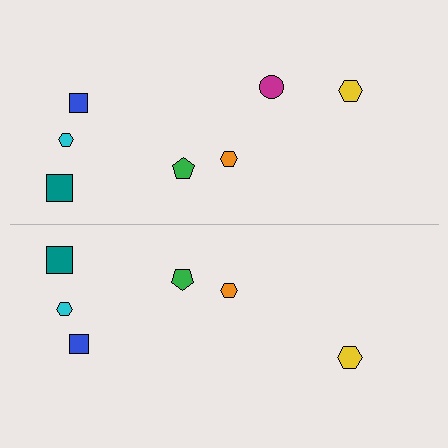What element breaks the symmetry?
A magenta circle is missing from the bottom side.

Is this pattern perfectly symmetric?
No, the pattern is not perfectly symmetric. A magenta circle is missing from the bottom side.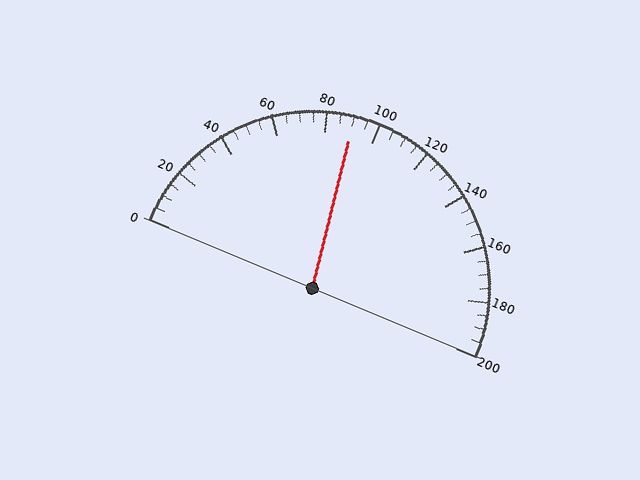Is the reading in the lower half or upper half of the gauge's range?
The reading is in the lower half of the range (0 to 200).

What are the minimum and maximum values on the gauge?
The gauge ranges from 0 to 200.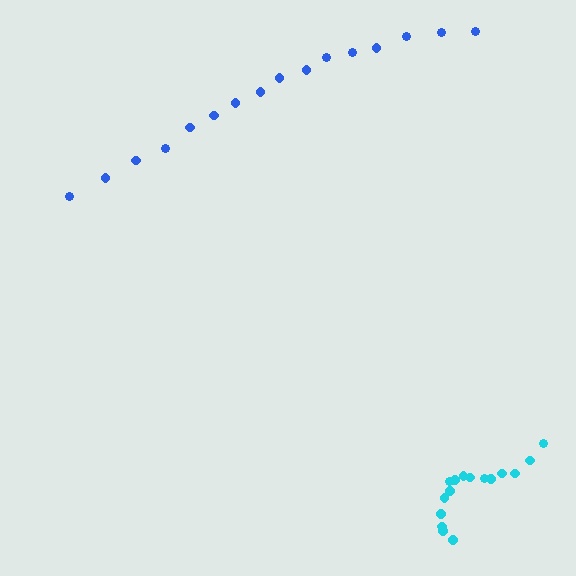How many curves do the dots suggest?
There are 2 distinct paths.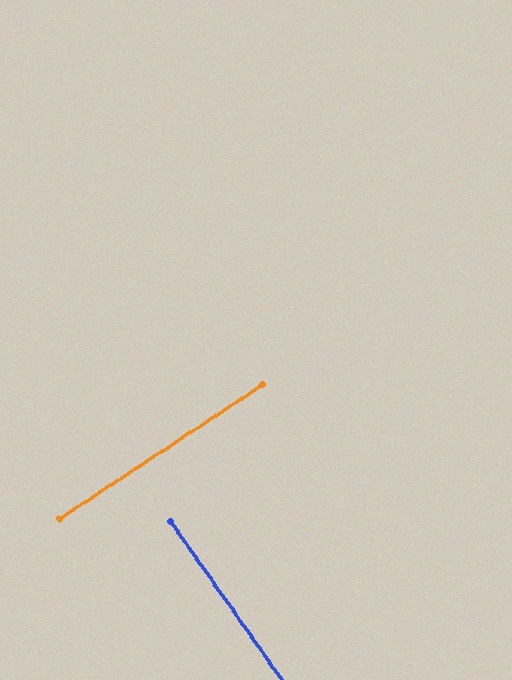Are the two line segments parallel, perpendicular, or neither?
Perpendicular — they meet at approximately 88°.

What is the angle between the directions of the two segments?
Approximately 88 degrees.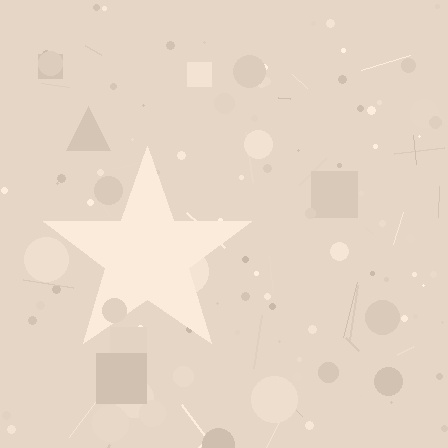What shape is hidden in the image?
A star is hidden in the image.